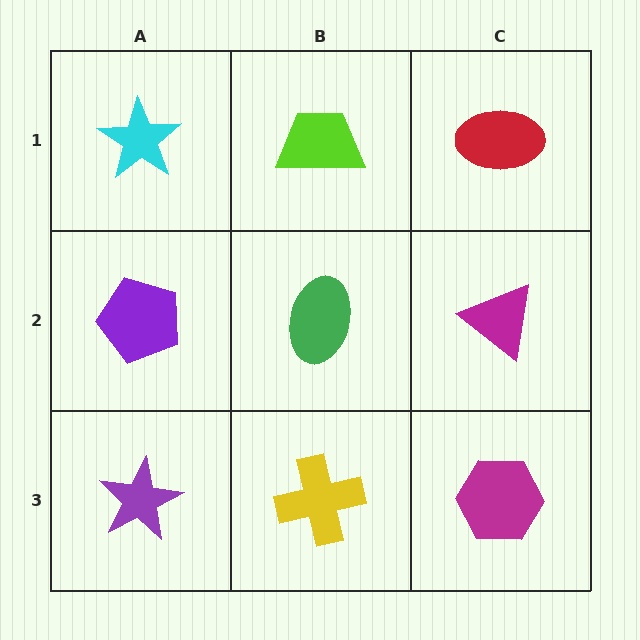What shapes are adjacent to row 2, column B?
A lime trapezoid (row 1, column B), a yellow cross (row 3, column B), a purple pentagon (row 2, column A), a magenta triangle (row 2, column C).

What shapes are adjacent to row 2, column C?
A red ellipse (row 1, column C), a magenta hexagon (row 3, column C), a green ellipse (row 2, column B).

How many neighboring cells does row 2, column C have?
3.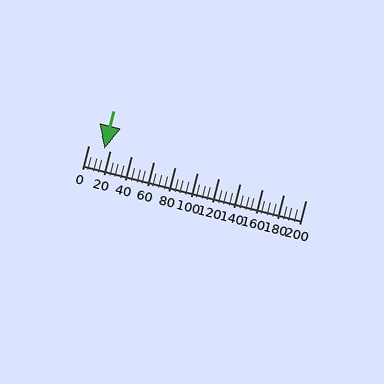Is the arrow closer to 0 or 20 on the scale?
The arrow is closer to 20.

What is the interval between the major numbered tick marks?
The major tick marks are spaced 20 units apart.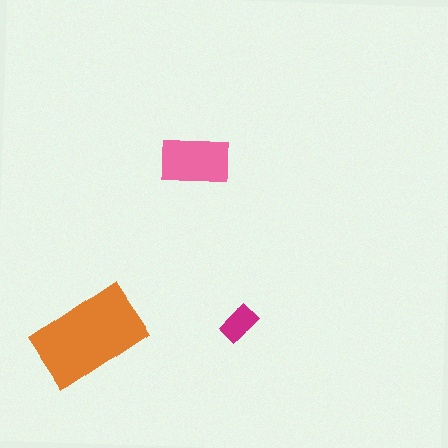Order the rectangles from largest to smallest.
the orange one, the pink one, the magenta one.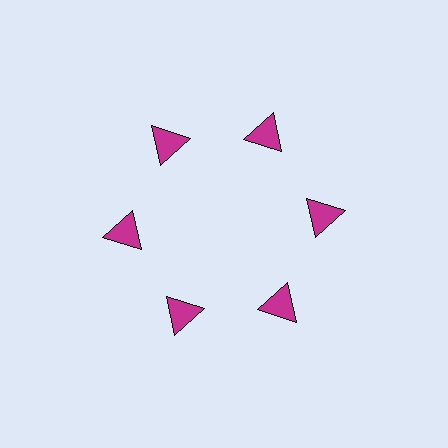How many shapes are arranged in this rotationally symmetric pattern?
There are 6 shapes, arranged in 6 groups of 1.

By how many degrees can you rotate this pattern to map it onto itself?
The pattern maps onto itself every 60 degrees of rotation.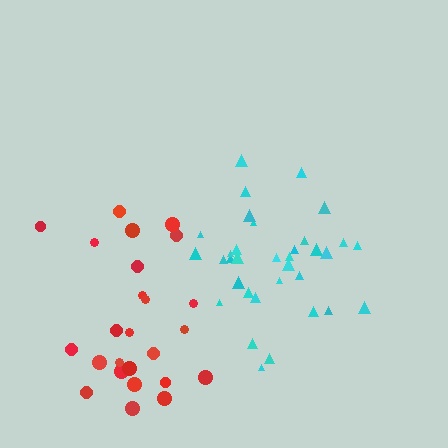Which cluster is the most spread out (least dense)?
Red.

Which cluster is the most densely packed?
Cyan.